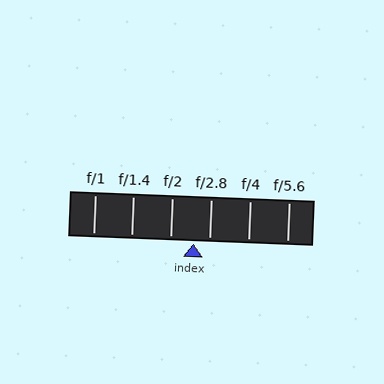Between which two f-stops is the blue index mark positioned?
The index mark is between f/2 and f/2.8.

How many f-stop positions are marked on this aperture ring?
There are 6 f-stop positions marked.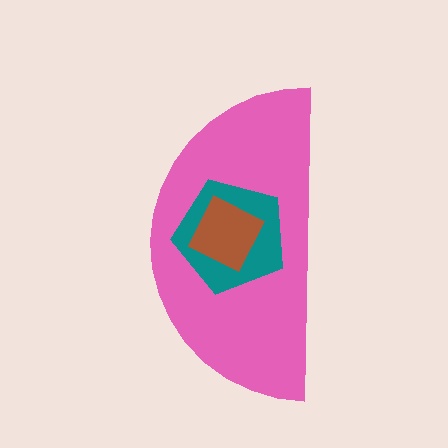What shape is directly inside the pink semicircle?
The teal pentagon.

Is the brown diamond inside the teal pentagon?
Yes.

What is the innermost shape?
The brown diamond.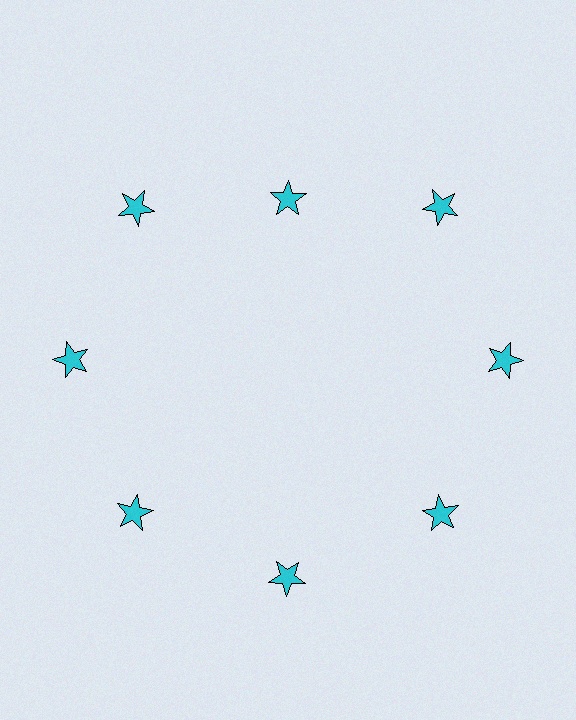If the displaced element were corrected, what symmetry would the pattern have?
It would have 8-fold rotational symmetry — the pattern would map onto itself every 45 degrees.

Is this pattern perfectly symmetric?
No. The 8 cyan stars are arranged in a ring, but one element near the 12 o'clock position is pulled inward toward the center, breaking the 8-fold rotational symmetry.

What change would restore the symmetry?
The symmetry would be restored by moving it outward, back onto the ring so that all 8 stars sit at equal angles and equal distance from the center.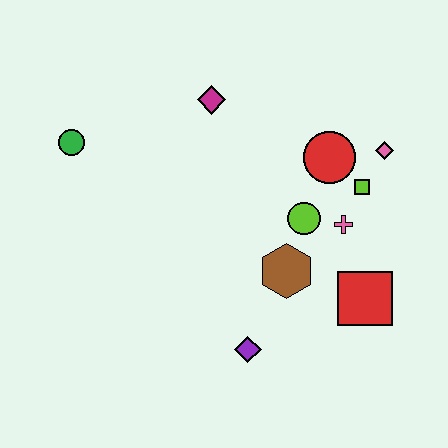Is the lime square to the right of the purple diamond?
Yes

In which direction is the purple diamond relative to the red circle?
The purple diamond is below the red circle.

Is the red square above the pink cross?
No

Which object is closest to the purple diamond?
The brown hexagon is closest to the purple diamond.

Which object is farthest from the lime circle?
The green circle is farthest from the lime circle.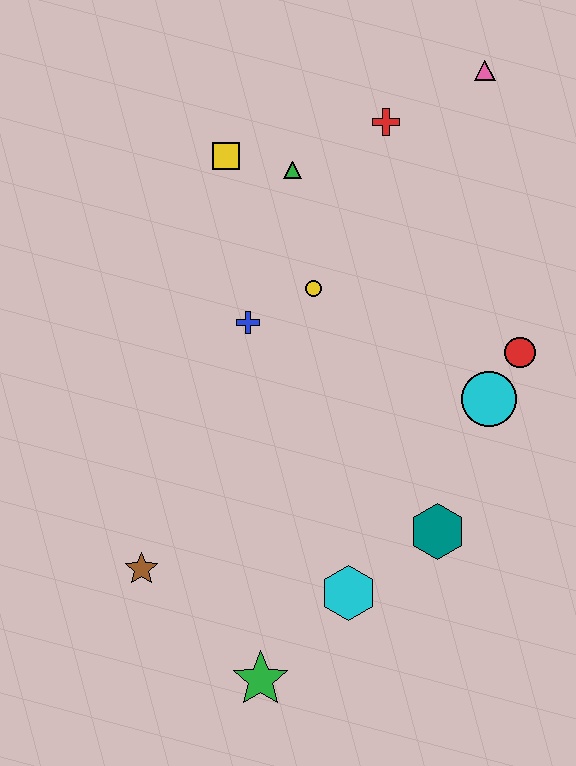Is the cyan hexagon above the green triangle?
No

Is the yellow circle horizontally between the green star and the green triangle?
No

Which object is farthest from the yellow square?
The green star is farthest from the yellow square.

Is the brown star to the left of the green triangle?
Yes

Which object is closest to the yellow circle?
The blue cross is closest to the yellow circle.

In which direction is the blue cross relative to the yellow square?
The blue cross is below the yellow square.